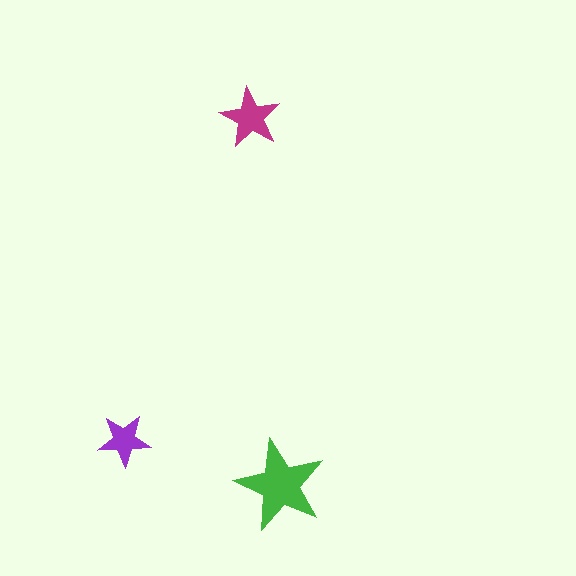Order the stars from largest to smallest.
the green one, the magenta one, the purple one.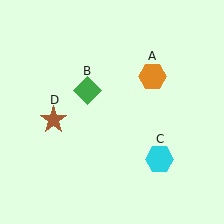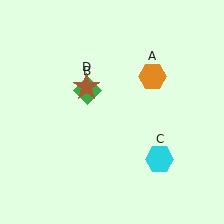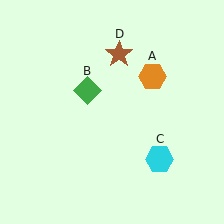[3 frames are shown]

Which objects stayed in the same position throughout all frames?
Orange hexagon (object A) and green diamond (object B) and cyan hexagon (object C) remained stationary.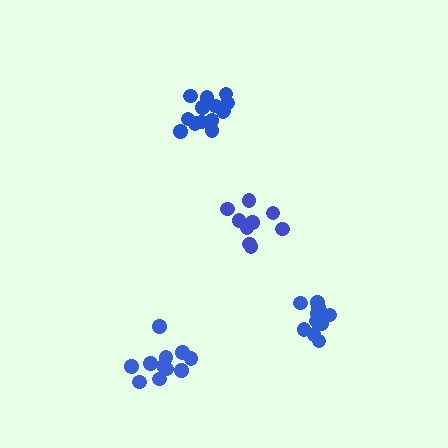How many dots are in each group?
Group 1: 11 dots, Group 2: 11 dots, Group 3: 14 dots, Group 4: 9 dots (45 total).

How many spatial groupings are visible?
There are 4 spatial groupings.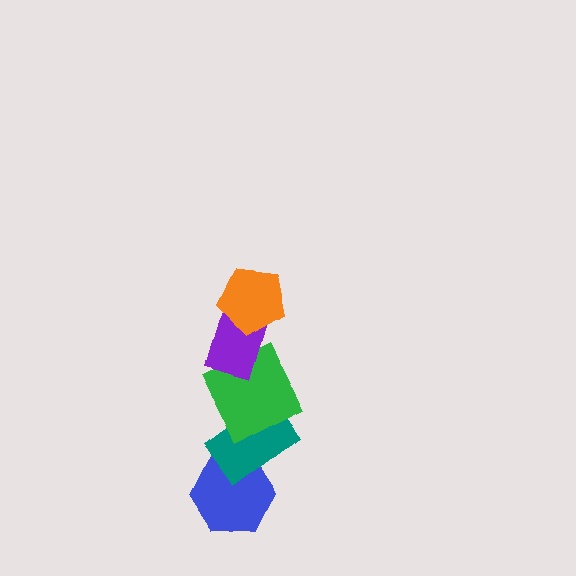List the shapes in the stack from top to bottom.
From top to bottom: the orange pentagon, the purple rectangle, the green square, the teal rectangle, the blue hexagon.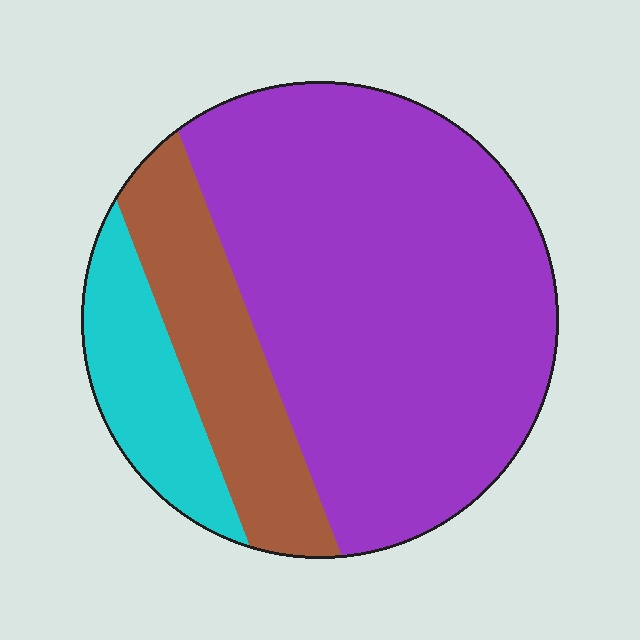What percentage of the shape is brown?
Brown covers around 20% of the shape.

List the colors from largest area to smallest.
From largest to smallest: purple, brown, cyan.